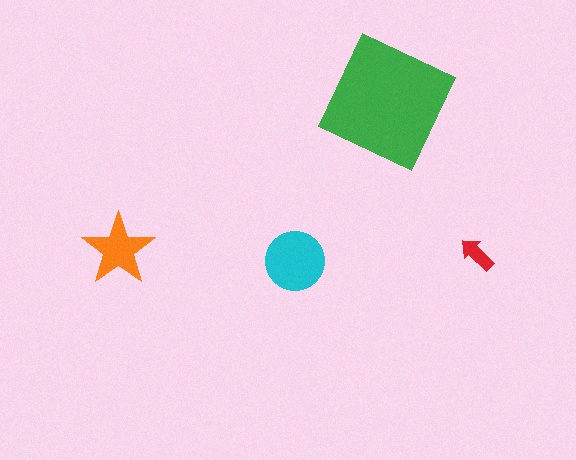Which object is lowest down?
The cyan circle is bottommost.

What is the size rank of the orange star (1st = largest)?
3rd.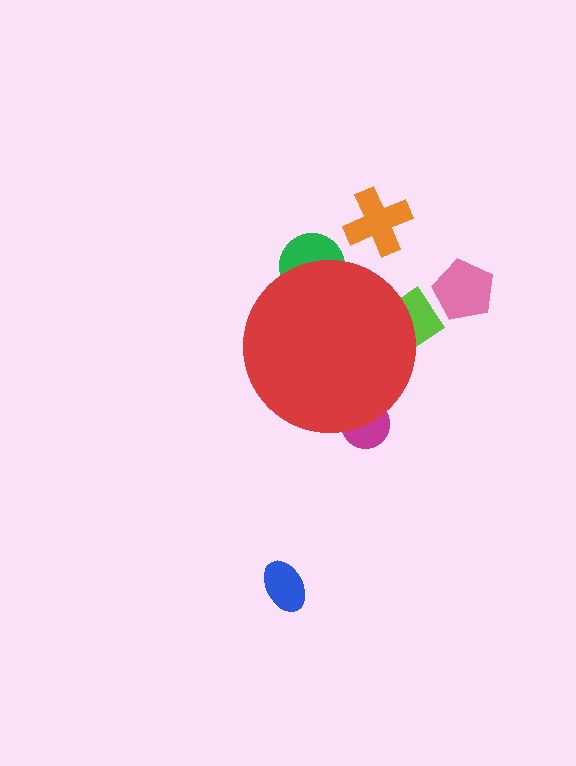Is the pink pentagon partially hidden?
No, the pink pentagon is fully visible.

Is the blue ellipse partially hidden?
No, the blue ellipse is fully visible.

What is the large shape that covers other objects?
A red circle.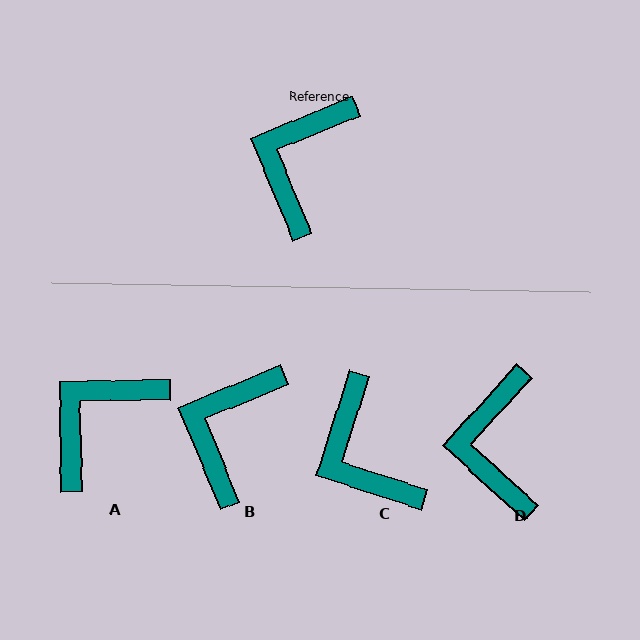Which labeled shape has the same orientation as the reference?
B.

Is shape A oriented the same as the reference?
No, it is off by about 21 degrees.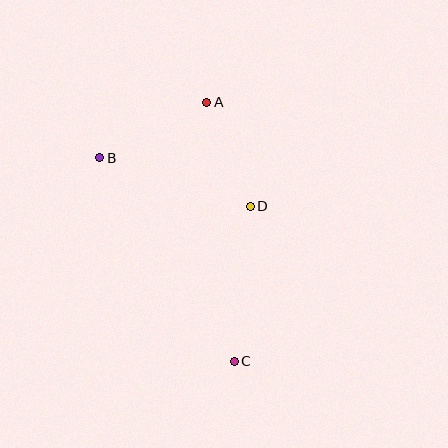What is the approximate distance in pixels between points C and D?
The distance between C and D is approximately 155 pixels.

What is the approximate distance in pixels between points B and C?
The distance between B and C is approximately 244 pixels.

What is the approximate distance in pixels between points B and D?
The distance between B and D is approximately 158 pixels.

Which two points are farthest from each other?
Points A and C are farthest from each other.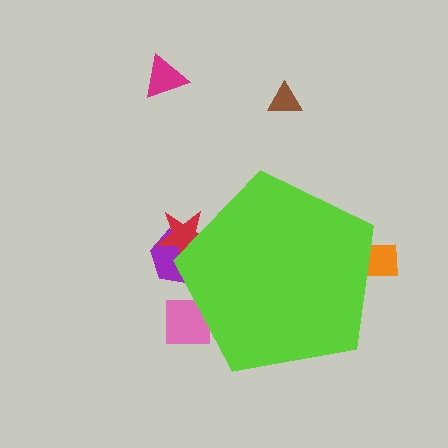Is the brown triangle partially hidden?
No, the brown triangle is fully visible.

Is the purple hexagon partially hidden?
Yes, the purple hexagon is partially hidden behind the lime pentagon.